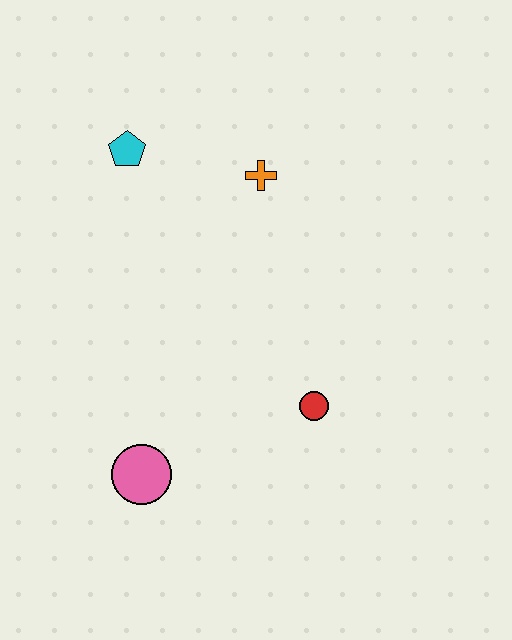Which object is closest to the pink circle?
The red circle is closest to the pink circle.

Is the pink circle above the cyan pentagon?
No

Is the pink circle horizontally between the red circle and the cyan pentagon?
Yes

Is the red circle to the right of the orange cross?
Yes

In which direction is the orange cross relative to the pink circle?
The orange cross is above the pink circle.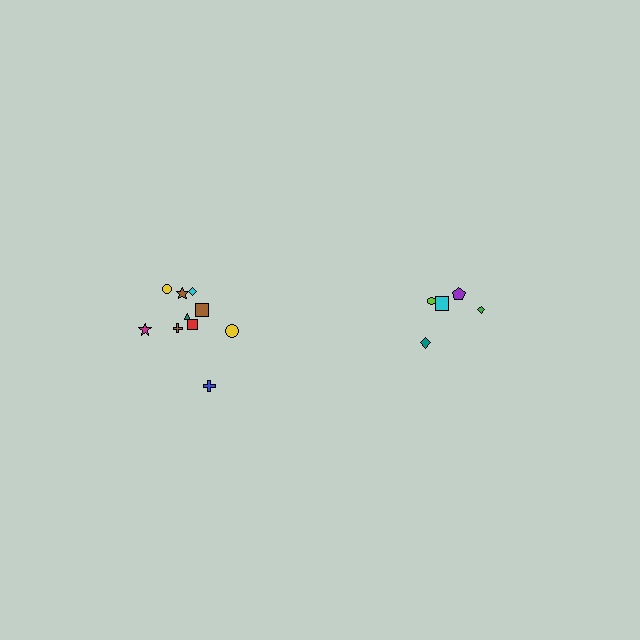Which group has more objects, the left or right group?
The left group.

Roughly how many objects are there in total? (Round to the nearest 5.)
Roughly 15 objects in total.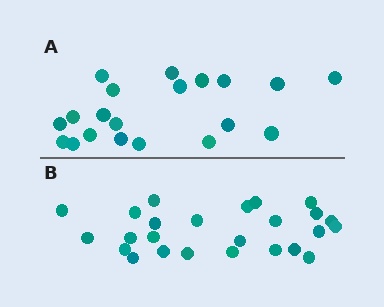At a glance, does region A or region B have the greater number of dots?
Region B (the bottom region) has more dots.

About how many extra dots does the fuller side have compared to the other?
Region B has about 5 more dots than region A.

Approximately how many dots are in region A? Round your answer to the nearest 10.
About 20 dots.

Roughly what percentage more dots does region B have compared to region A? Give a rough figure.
About 25% more.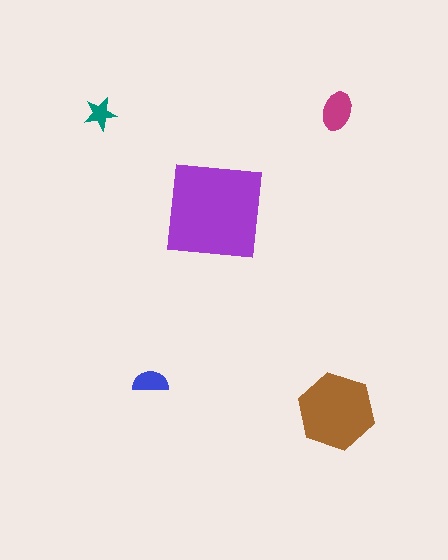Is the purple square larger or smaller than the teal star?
Larger.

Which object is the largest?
The purple square.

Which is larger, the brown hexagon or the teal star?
The brown hexagon.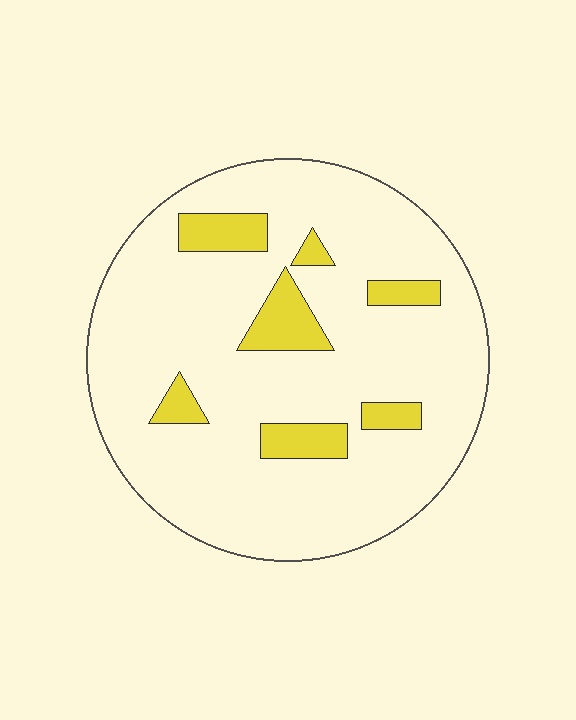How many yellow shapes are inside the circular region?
7.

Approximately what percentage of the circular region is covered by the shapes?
Approximately 15%.